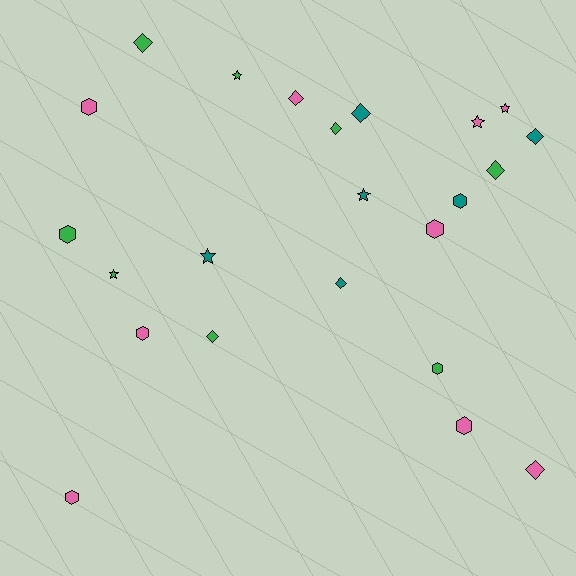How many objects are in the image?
There are 23 objects.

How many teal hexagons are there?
There is 1 teal hexagon.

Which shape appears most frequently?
Diamond, with 9 objects.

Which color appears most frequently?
Pink, with 9 objects.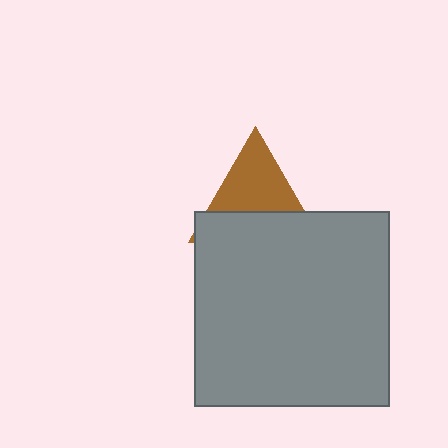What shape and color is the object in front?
The object in front is a gray square.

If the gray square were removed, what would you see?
You would see the complete brown triangle.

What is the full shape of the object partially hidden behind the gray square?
The partially hidden object is a brown triangle.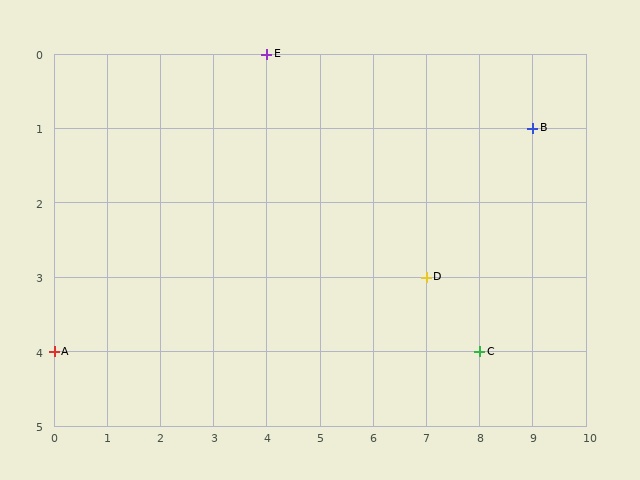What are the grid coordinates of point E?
Point E is at grid coordinates (4, 0).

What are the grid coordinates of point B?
Point B is at grid coordinates (9, 1).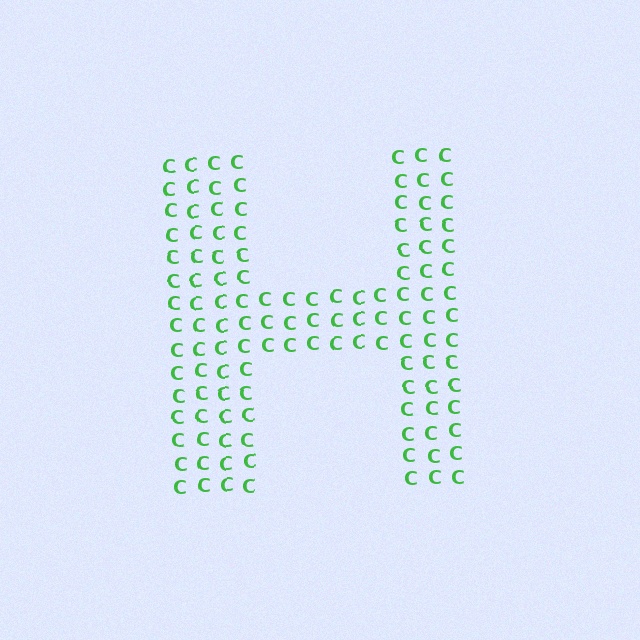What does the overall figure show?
The overall figure shows the letter H.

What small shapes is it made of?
It is made of small letter C's.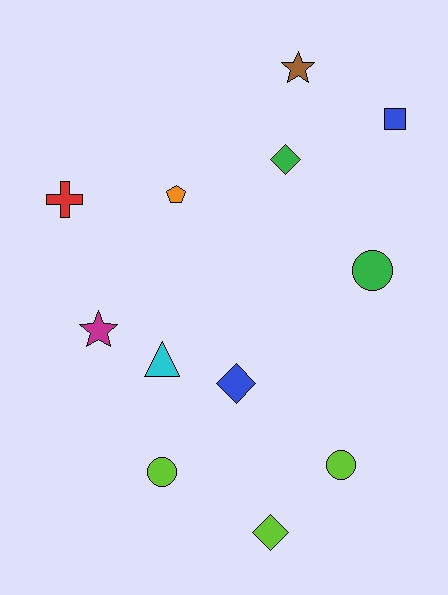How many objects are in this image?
There are 12 objects.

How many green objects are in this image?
There are 2 green objects.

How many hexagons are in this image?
There are no hexagons.